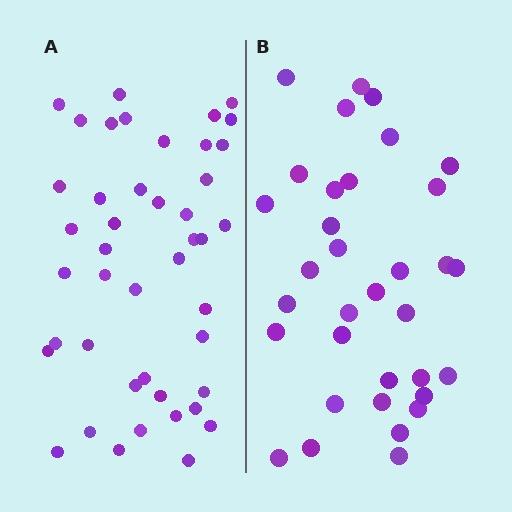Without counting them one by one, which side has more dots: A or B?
Region A (the left region) has more dots.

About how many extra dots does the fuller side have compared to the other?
Region A has roughly 10 or so more dots than region B.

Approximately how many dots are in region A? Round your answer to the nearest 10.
About 40 dots. (The exact count is 44, which rounds to 40.)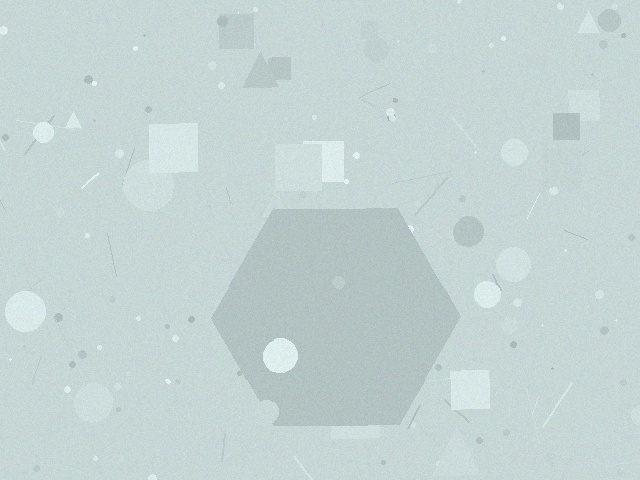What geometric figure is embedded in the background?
A hexagon is embedded in the background.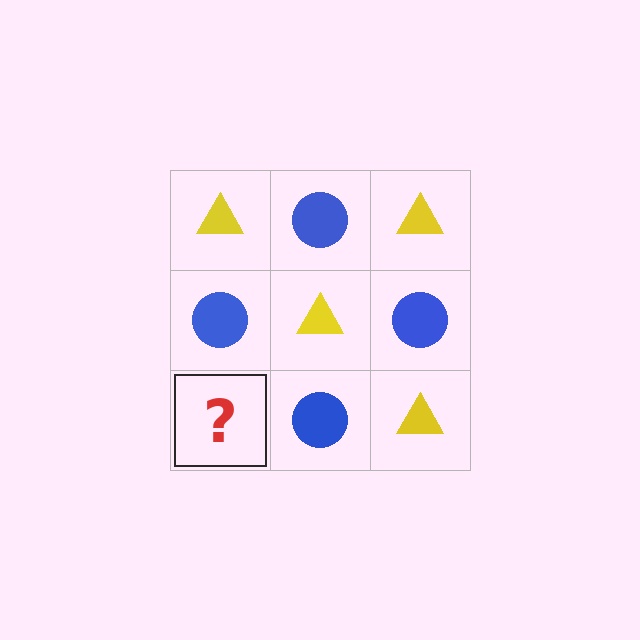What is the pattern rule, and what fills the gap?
The rule is that it alternates yellow triangle and blue circle in a checkerboard pattern. The gap should be filled with a yellow triangle.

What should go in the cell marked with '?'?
The missing cell should contain a yellow triangle.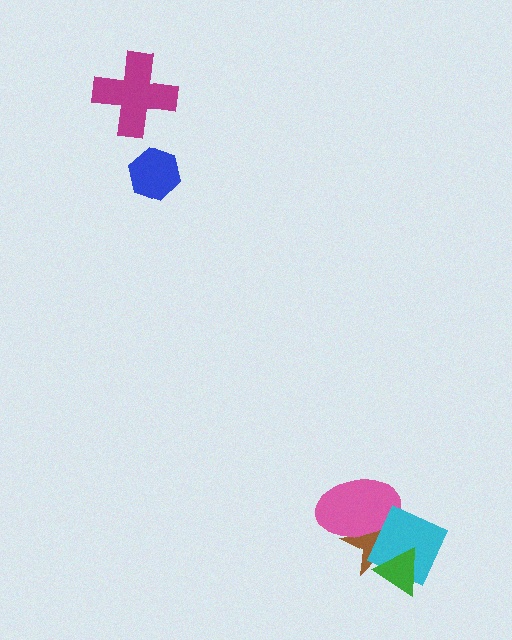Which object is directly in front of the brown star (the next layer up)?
The pink ellipse is directly in front of the brown star.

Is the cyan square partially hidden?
Yes, it is partially covered by another shape.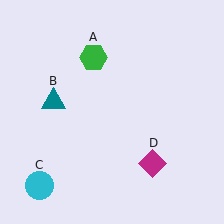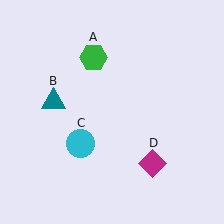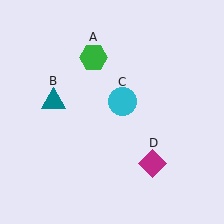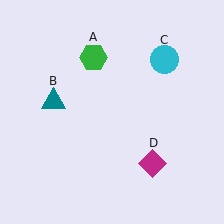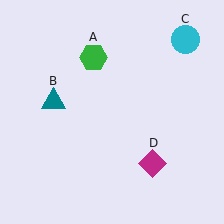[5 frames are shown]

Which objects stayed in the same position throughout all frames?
Green hexagon (object A) and teal triangle (object B) and magenta diamond (object D) remained stationary.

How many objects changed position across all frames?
1 object changed position: cyan circle (object C).